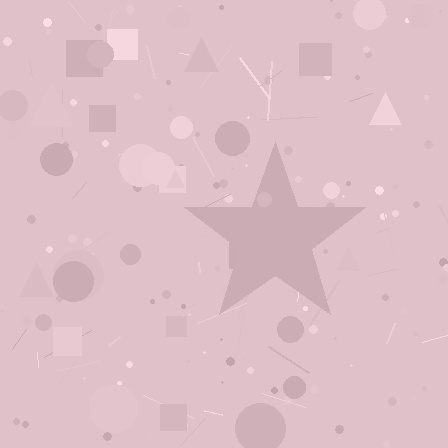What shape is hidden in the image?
A star is hidden in the image.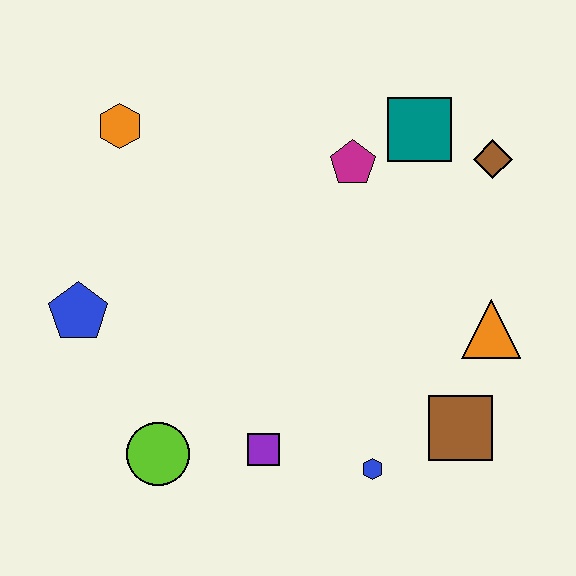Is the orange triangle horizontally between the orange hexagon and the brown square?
No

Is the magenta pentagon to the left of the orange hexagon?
No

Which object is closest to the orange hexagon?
The blue pentagon is closest to the orange hexagon.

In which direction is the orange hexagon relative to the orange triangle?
The orange hexagon is to the left of the orange triangle.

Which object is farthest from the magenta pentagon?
The lime circle is farthest from the magenta pentagon.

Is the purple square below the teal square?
Yes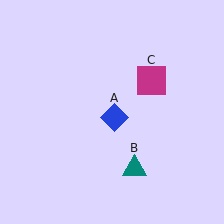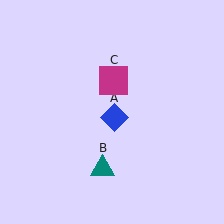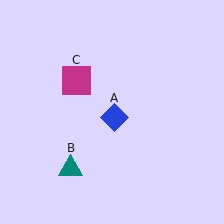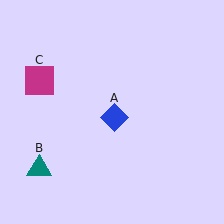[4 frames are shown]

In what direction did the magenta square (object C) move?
The magenta square (object C) moved left.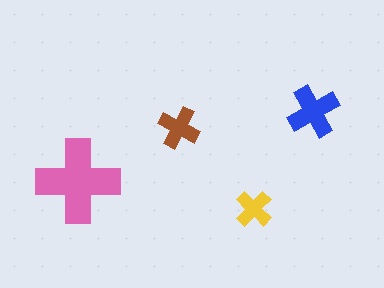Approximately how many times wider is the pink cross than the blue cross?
About 1.5 times wider.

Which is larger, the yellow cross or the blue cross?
The blue one.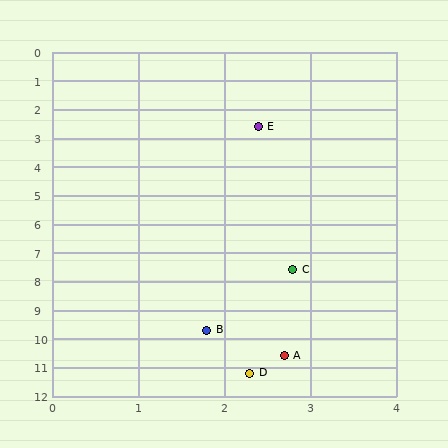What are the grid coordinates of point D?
Point D is at approximately (2.3, 11.2).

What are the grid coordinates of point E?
Point E is at approximately (2.4, 2.6).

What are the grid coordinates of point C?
Point C is at approximately (2.8, 7.6).